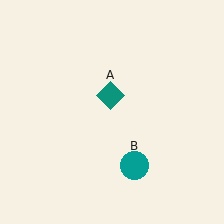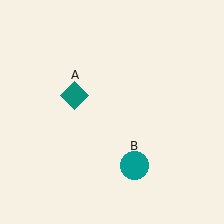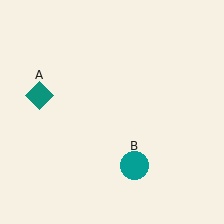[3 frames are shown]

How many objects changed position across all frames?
1 object changed position: teal diamond (object A).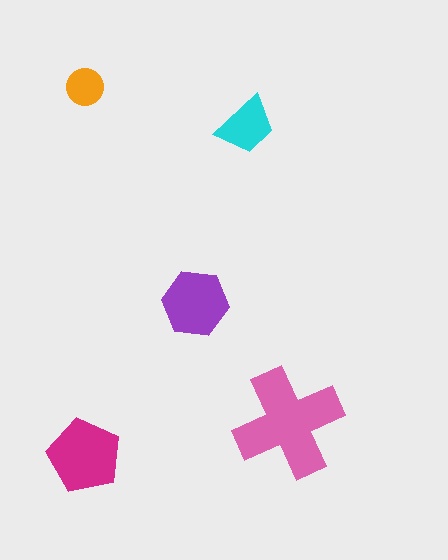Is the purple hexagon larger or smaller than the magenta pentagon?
Smaller.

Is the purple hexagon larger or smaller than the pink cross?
Smaller.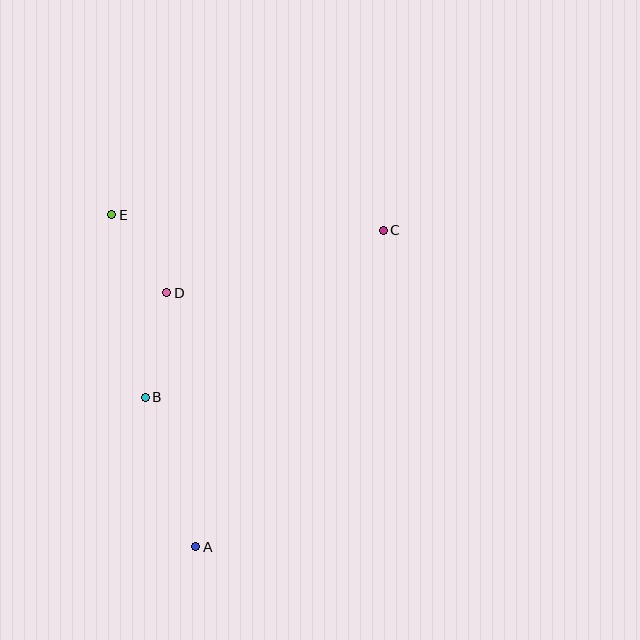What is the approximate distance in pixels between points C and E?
The distance between C and E is approximately 272 pixels.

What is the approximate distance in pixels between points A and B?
The distance between A and B is approximately 157 pixels.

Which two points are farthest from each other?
Points A and C are farthest from each other.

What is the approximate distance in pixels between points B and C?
The distance between B and C is approximately 291 pixels.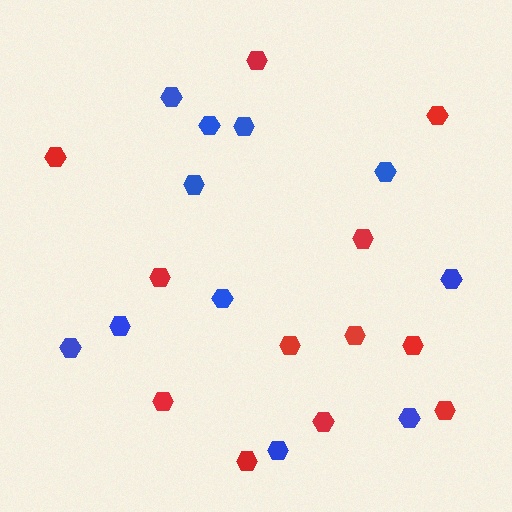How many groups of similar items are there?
There are 2 groups: one group of blue hexagons (11) and one group of red hexagons (12).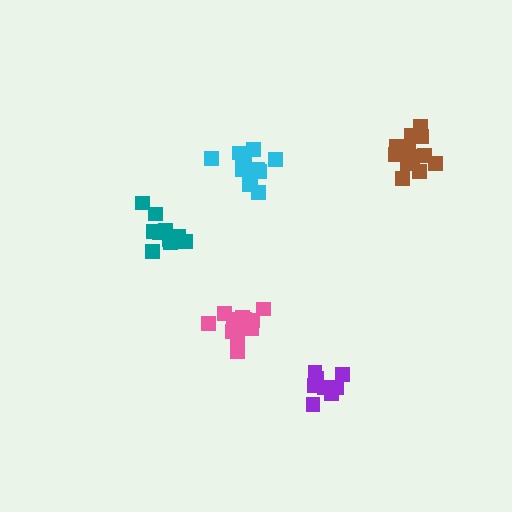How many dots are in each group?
Group 1: 12 dots, Group 2: 14 dots, Group 3: 13 dots, Group 4: 11 dots, Group 5: 8 dots (58 total).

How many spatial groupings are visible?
There are 5 spatial groupings.